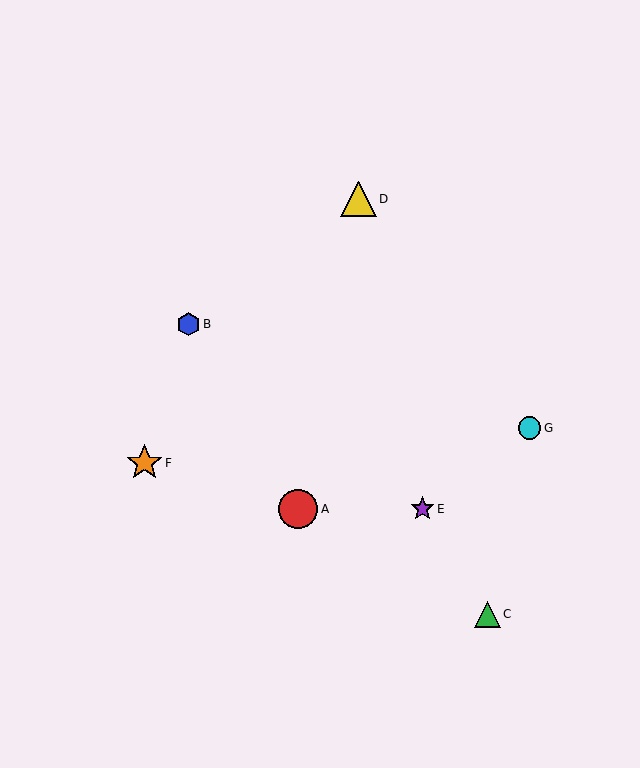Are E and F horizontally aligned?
No, E is at y≈509 and F is at y≈463.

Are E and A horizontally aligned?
Yes, both are at y≈509.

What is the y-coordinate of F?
Object F is at y≈463.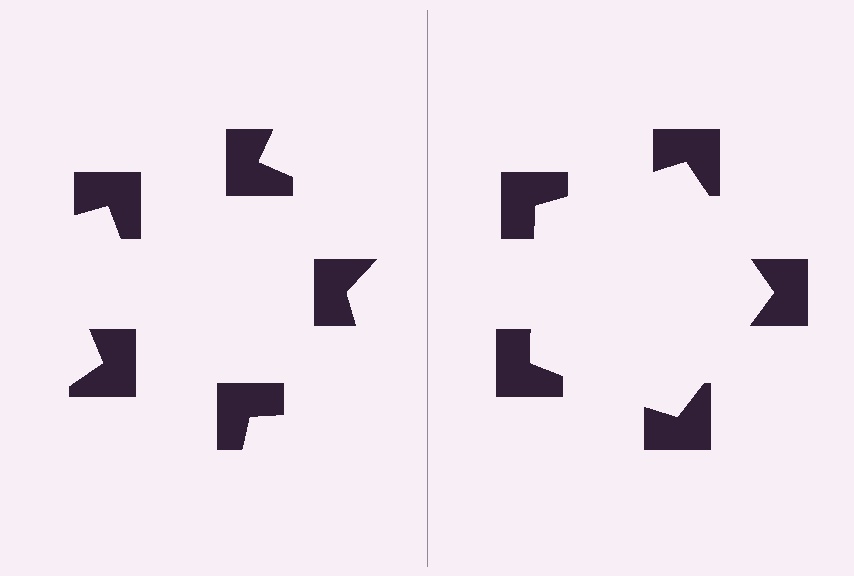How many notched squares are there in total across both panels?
10 — 5 on each side.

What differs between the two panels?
The notched squares are positioned identically on both sides; only the wedge orientations differ. On the right they align to a pentagon; on the left they are misaligned.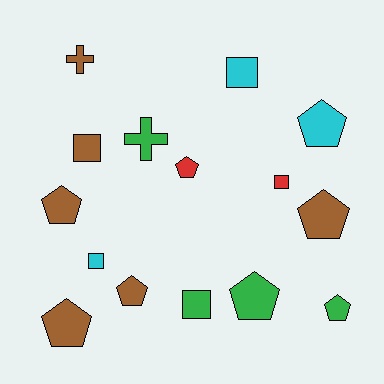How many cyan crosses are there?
There are no cyan crosses.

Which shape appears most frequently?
Pentagon, with 8 objects.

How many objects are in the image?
There are 15 objects.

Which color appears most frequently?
Brown, with 6 objects.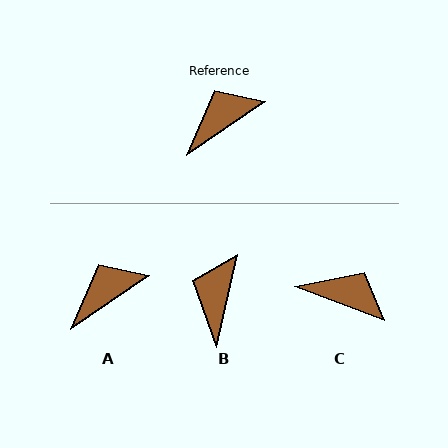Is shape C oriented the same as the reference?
No, it is off by about 55 degrees.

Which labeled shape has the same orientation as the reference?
A.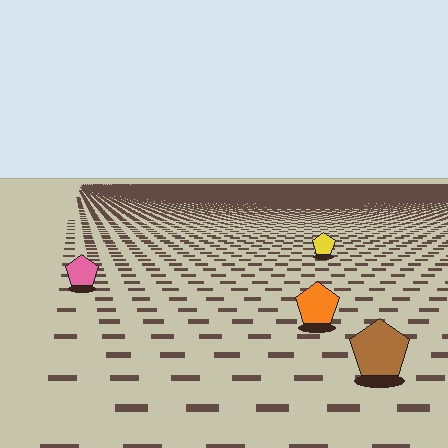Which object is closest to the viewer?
The brown pentagon is closest. The texture marks near it are larger and more spread out.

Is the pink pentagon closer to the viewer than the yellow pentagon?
Yes. The pink pentagon is closer — you can tell from the texture gradient: the ground texture is coarser near it.